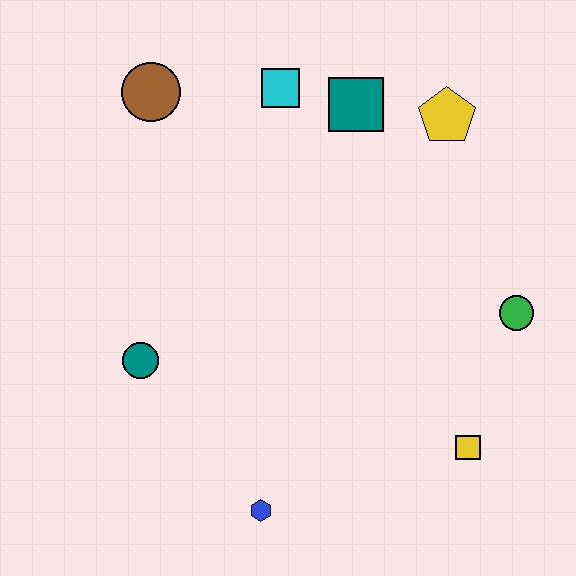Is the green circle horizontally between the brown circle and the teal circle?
No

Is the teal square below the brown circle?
Yes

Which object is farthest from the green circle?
The brown circle is farthest from the green circle.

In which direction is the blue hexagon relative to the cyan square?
The blue hexagon is below the cyan square.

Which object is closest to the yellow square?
The green circle is closest to the yellow square.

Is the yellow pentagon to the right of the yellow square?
No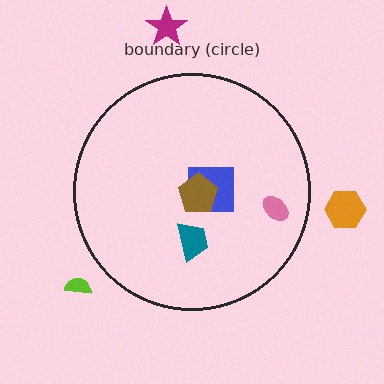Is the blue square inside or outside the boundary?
Inside.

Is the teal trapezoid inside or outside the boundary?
Inside.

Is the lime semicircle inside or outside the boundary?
Outside.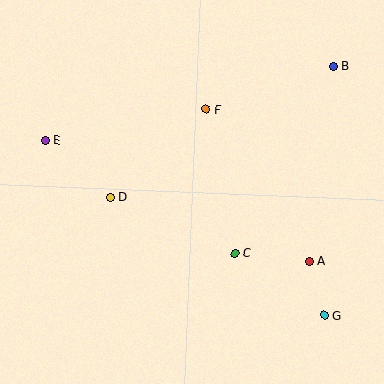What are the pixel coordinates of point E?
Point E is at (45, 140).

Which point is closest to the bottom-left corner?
Point D is closest to the bottom-left corner.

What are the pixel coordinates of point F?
Point F is at (206, 109).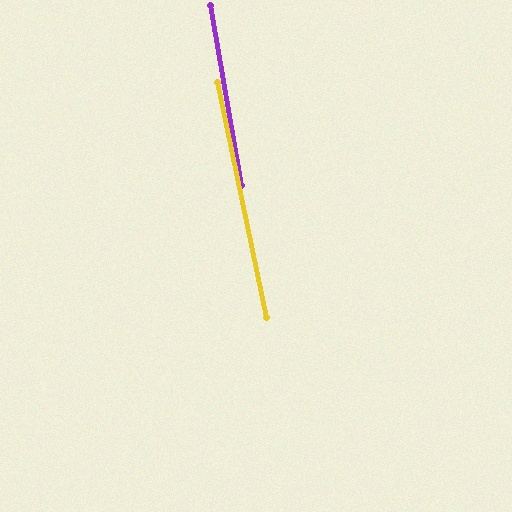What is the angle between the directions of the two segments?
Approximately 2 degrees.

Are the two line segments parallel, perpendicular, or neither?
Parallel — their directions differ by only 1.9°.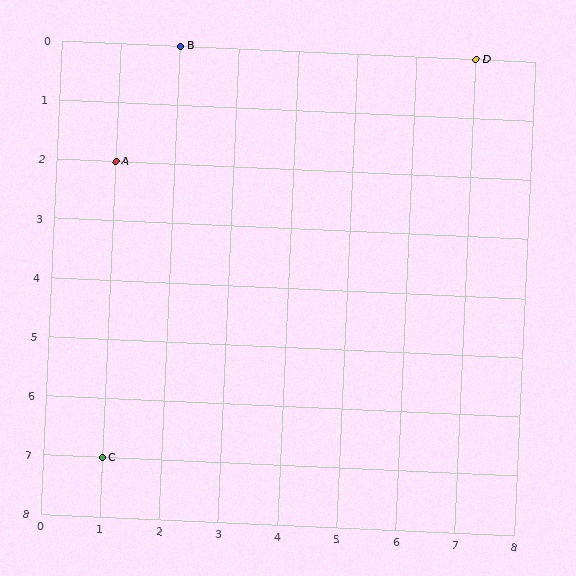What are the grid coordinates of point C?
Point C is at grid coordinates (1, 7).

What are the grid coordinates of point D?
Point D is at grid coordinates (7, 0).